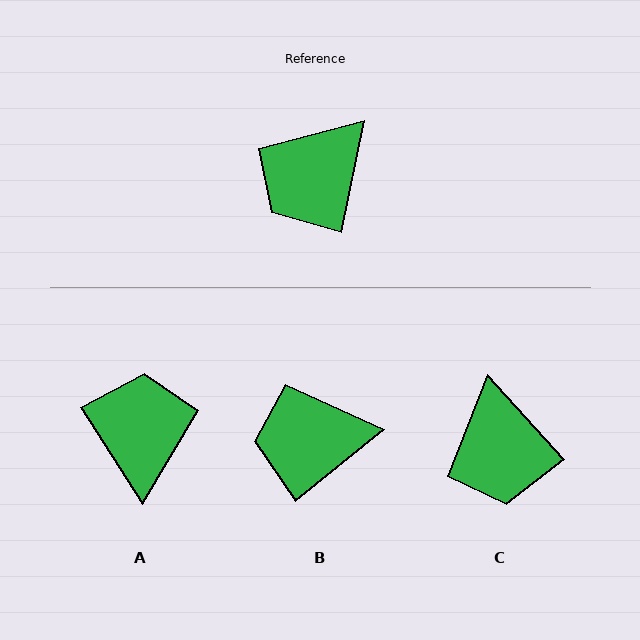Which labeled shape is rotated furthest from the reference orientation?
A, about 136 degrees away.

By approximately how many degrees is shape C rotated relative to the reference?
Approximately 54 degrees counter-clockwise.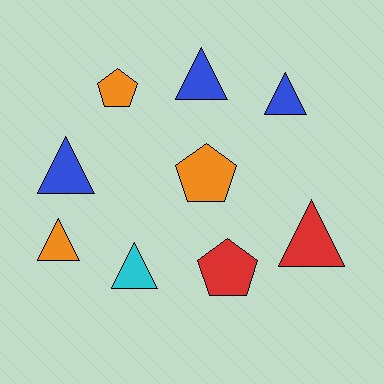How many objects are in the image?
There are 9 objects.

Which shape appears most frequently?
Triangle, with 6 objects.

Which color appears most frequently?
Blue, with 3 objects.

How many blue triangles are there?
There are 3 blue triangles.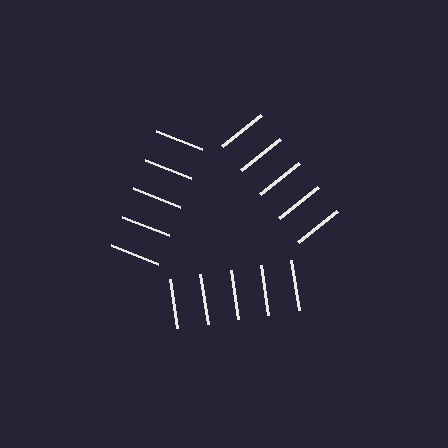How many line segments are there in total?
15 — 5 along each of the 3 edges.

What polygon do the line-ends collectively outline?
An illusory triangle — the line segments terminate on its edges but no continuous stroke is drawn.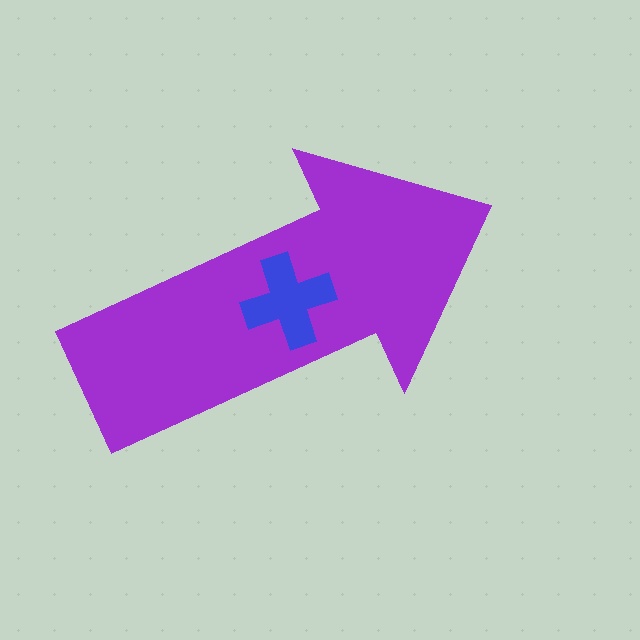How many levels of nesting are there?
2.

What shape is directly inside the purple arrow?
The blue cross.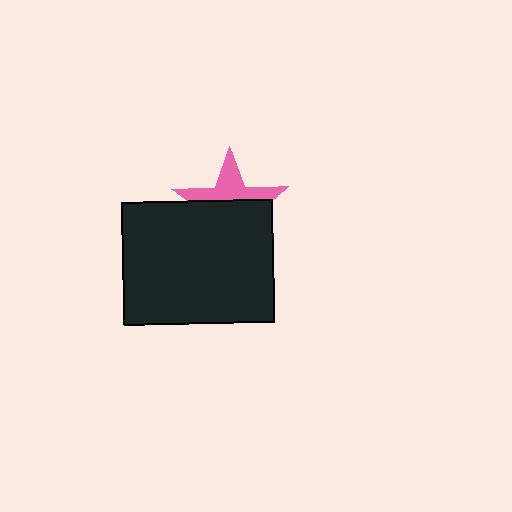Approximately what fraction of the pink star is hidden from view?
Roughly 59% of the pink star is hidden behind the black rectangle.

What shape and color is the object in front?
The object in front is a black rectangle.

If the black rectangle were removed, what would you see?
You would see the complete pink star.